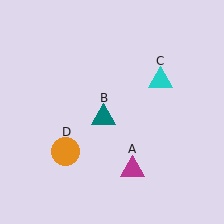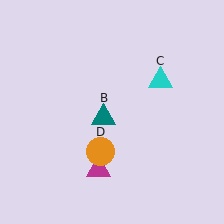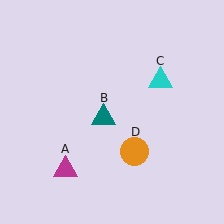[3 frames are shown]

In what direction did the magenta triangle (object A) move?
The magenta triangle (object A) moved left.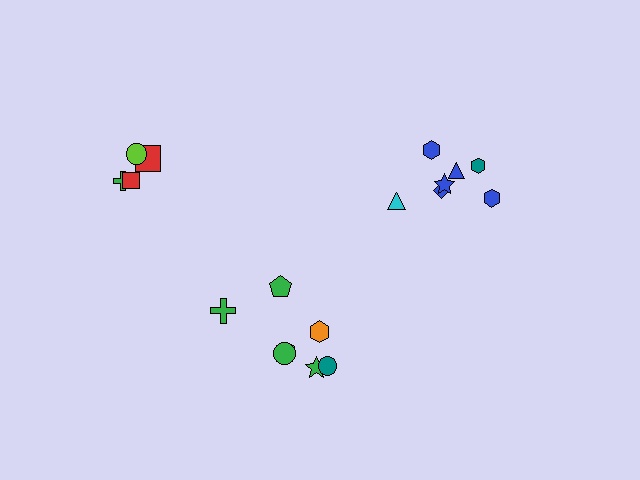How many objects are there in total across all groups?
There are 18 objects.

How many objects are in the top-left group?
There are 4 objects.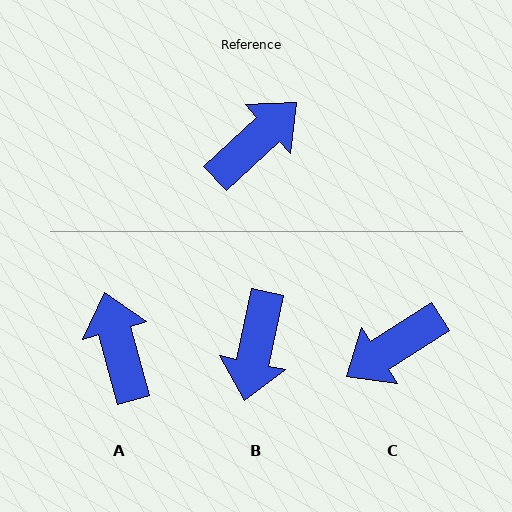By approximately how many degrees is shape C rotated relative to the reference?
Approximately 170 degrees counter-clockwise.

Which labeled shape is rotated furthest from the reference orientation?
C, about 170 degrees away.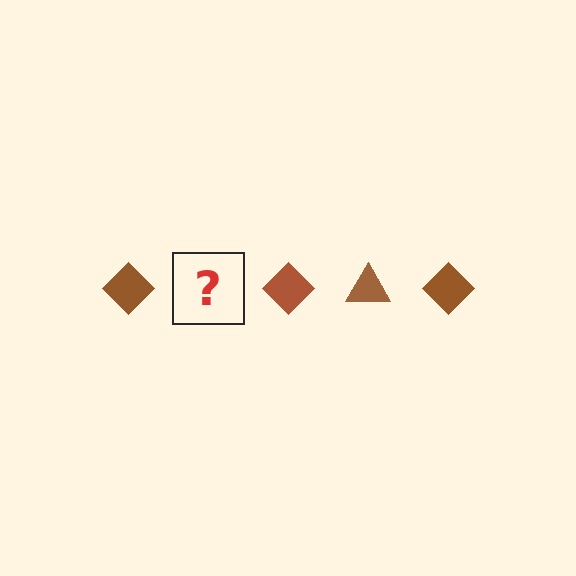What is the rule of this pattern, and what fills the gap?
The rule is that the pattern cycles through diamond, triangle shapes in brown. The gap should be filled with a brown triangle.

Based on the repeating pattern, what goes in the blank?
The blank should be a brown triangle.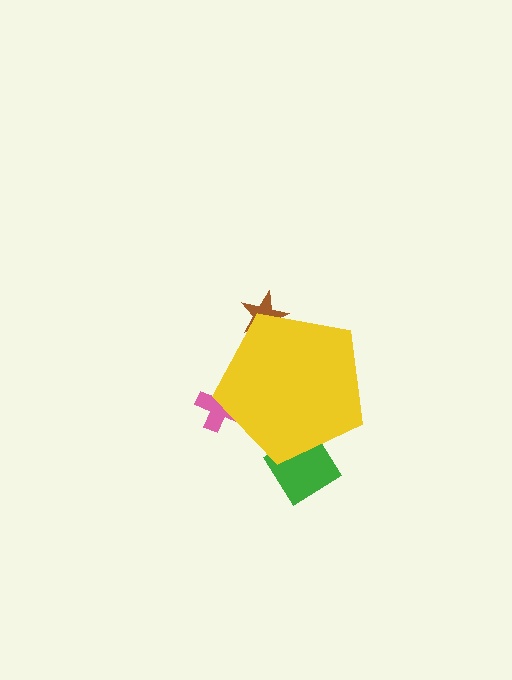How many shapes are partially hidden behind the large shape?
3 shapes are partially hidden.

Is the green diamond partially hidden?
Yes, the green diamond is partially hidden behind the yellow pentagon.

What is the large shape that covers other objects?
A yellow pentagon.